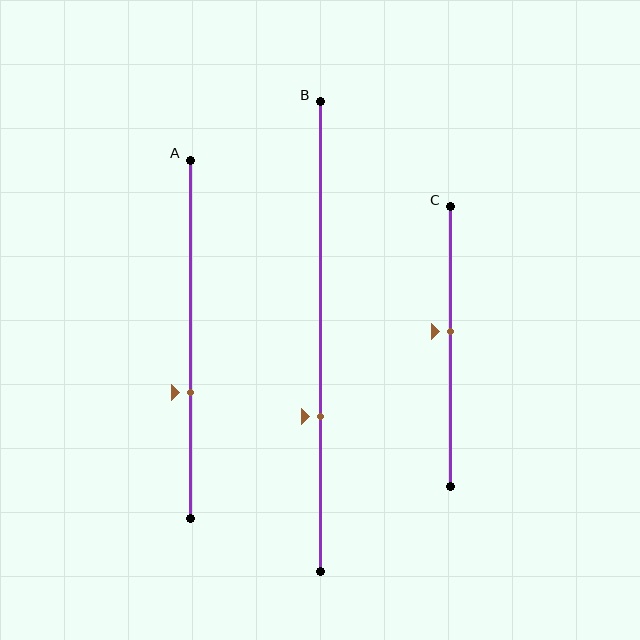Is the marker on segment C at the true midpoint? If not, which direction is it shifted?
No, the marker on segment C is shifted upward by about 5% of the segment length.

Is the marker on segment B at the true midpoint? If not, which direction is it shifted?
No, the marker on segment B is shifted downward by about 17% of the segment length.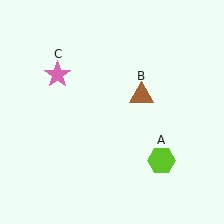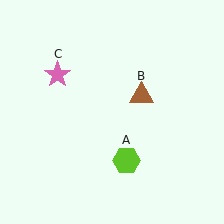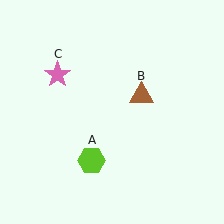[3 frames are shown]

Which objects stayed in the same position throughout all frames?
Brown triangle (object B) and pink star (object C) remained stationary.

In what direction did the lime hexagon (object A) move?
The lime hexagon (object A) moved left.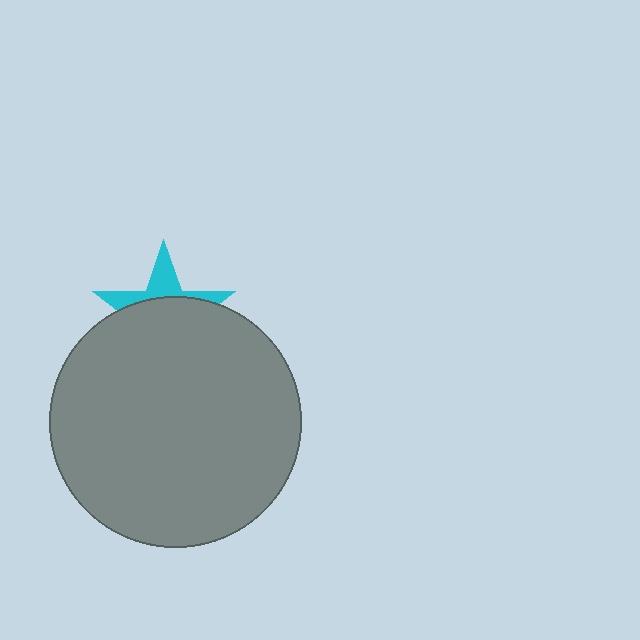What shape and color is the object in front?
The object in front is a gray circle.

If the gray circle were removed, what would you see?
You would see the complete cyan star.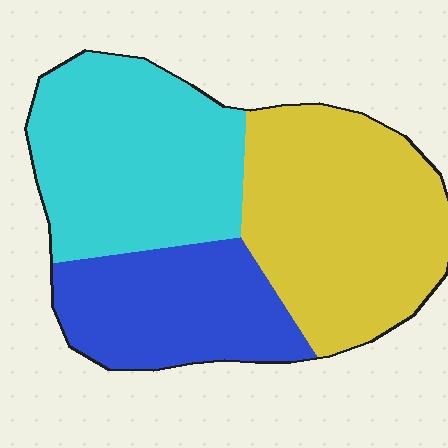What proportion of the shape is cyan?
Cyan takes up between a quarter and a half of the shape.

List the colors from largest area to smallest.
From largest to smallest: yellow, cyan, blue.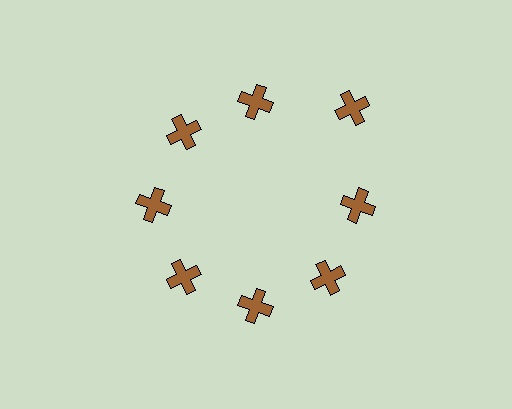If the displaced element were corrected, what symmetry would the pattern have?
It would have 8-fold rotational symmetry — the pattern would map onto itself every 45 degrees.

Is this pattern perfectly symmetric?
No. The 8 brown crosses are arranged in a ring, but one element near the 2 o'clock position is pushed outward from the center, breaking the 8-fold rotational symmetry.